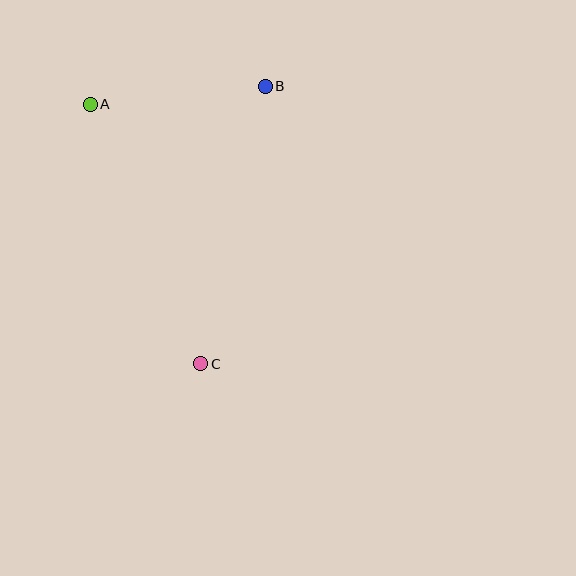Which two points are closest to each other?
Points A and B are closest to each other.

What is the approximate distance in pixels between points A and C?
The distance between A and C is approximately 282 pixels.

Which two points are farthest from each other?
Points B and C are farthest from each other.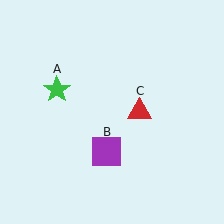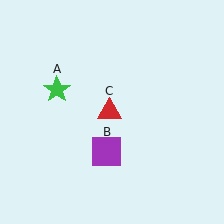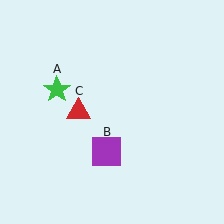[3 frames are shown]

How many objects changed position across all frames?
1 object changed position: red triangle (object C).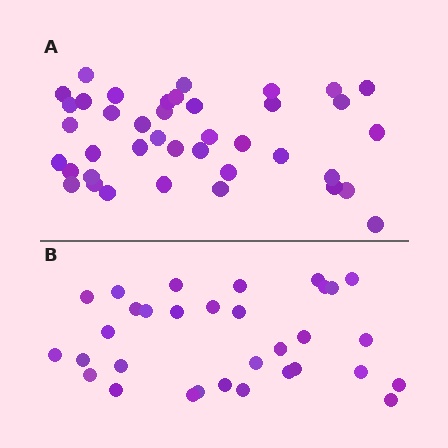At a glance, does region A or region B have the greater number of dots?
Region A (the top region) has more dots.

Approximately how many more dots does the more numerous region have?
Region A has roughly 8 or so more dots than region B.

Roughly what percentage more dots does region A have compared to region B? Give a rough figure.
About 25% more.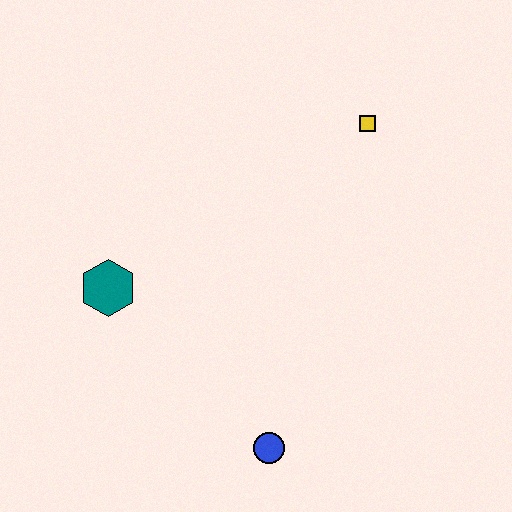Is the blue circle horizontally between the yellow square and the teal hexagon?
Yes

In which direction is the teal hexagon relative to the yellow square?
The teal hexagon is to the left of the yellow square.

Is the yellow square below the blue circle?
No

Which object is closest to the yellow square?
The teal hexagon is closest to the yellow square.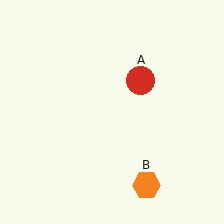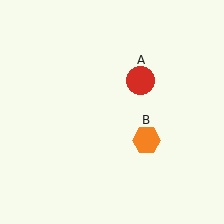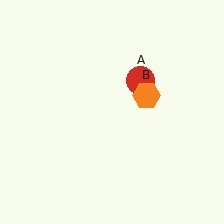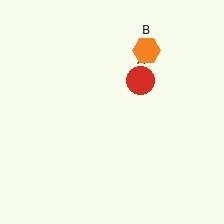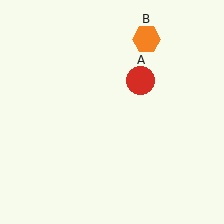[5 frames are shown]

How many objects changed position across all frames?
1 object changed position: orange hexagon (object B).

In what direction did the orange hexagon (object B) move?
The orange hexagon (object B) moved up.